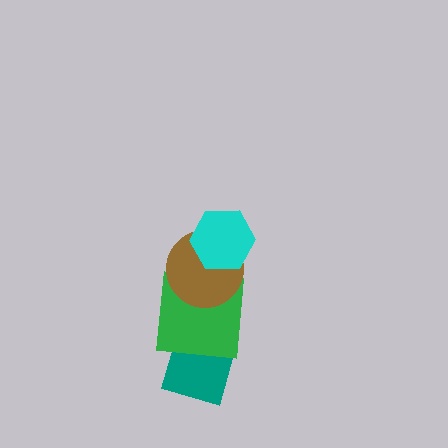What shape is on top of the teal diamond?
The green square is on top of the teal diamond.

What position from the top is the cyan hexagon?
The cyan hexagon is 1st from the top.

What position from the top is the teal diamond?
The teal diamond is 4th from the top.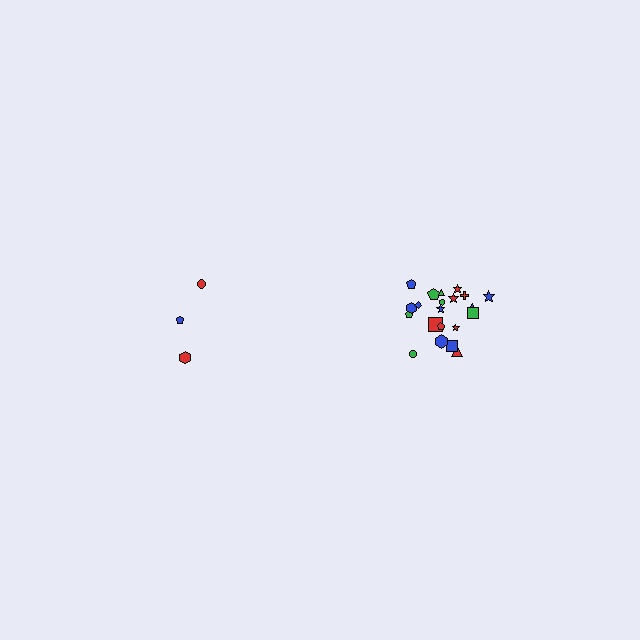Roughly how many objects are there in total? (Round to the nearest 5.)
Roughly 25 objects in total.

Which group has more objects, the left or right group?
The right group.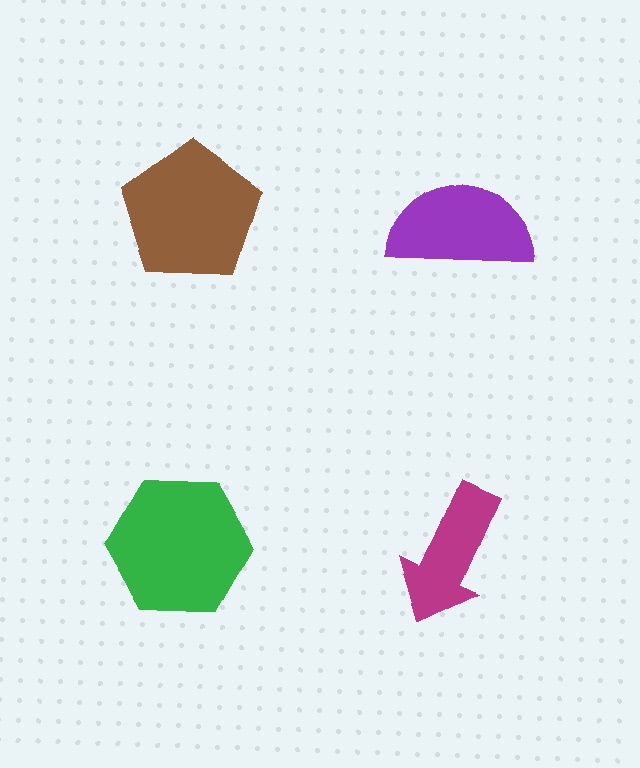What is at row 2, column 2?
A magenta arrow.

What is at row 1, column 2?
A purple semicircle.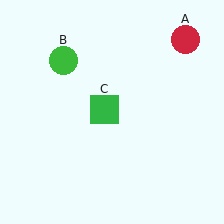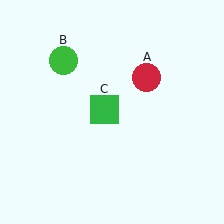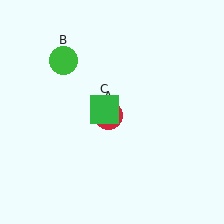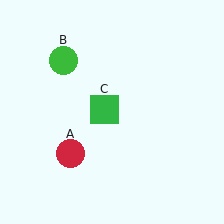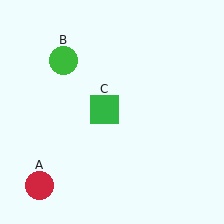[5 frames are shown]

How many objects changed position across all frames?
1 object changed position: red circle (object A).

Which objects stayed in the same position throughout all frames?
Green circle (object B) and green square (object C) remained stationary.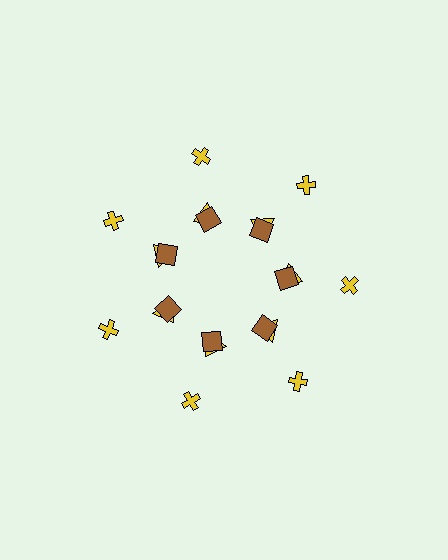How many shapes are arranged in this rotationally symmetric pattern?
There are 21 shapes, arranged in 7 groups of 3.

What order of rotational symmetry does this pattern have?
This pattern has 7-fold rotational symmetry.